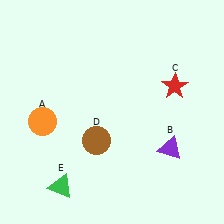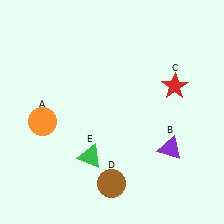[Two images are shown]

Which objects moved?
The objects that moved are: the brown circle (D), the green triangle (E).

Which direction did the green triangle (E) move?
The green triangle (E) moved up.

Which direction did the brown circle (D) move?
The brown circle (D) moved down.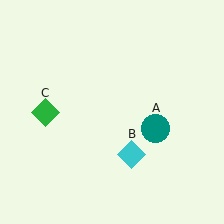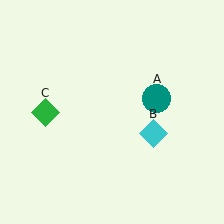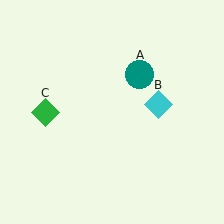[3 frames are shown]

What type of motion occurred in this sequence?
The teal circle (object A), cyan diamond (object B) rotated counterclockwise around the center of the scene.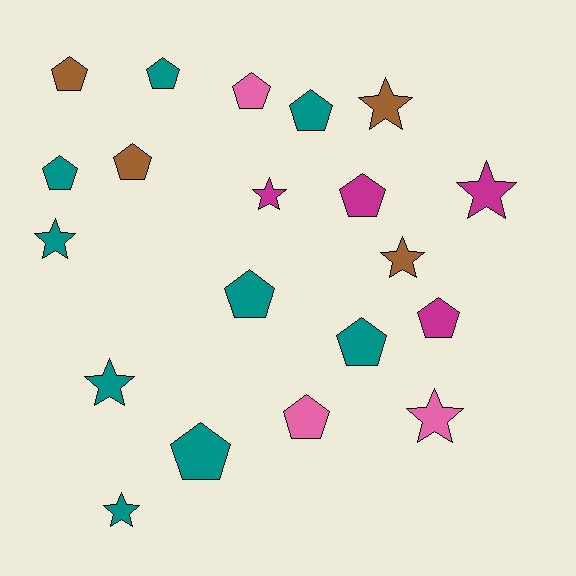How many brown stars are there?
There are 2 brown stars.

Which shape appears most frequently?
Pentagon, with 12 objects.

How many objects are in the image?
There are 20 objects.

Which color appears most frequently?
Teal, with 9 objects.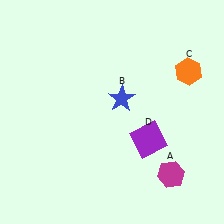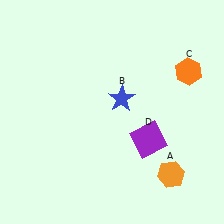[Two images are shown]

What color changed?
The hexagon (A) changed from magenta in Image 1 to orange in Image 2.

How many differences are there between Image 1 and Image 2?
There is 1 difference between the two images.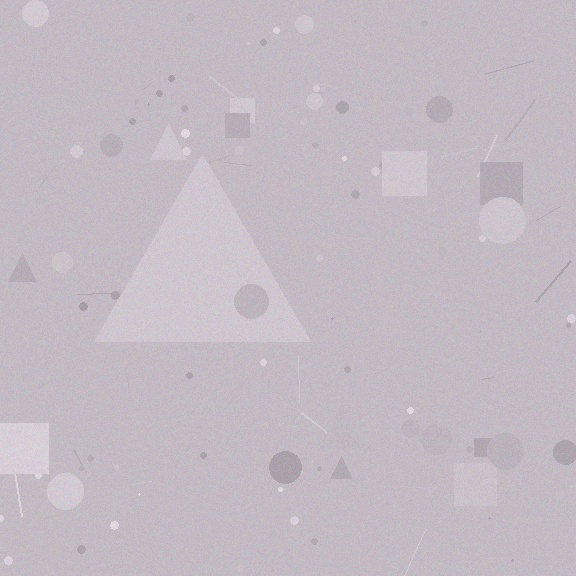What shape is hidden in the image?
A triangle is hidden in the image.